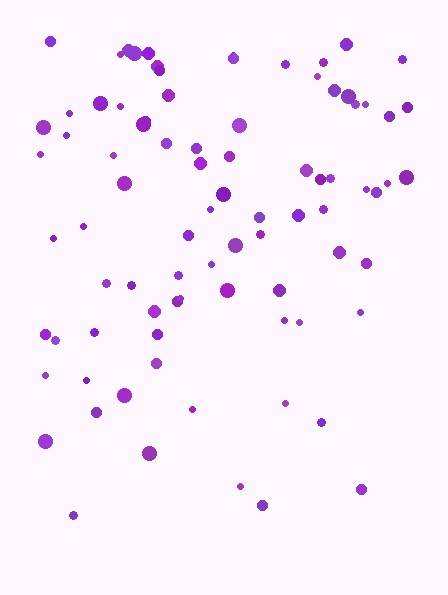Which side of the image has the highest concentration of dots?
The top.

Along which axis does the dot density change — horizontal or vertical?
Vertical.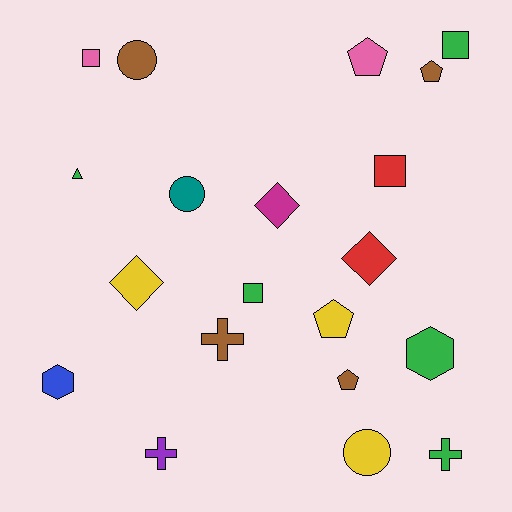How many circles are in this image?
There are 3 circles.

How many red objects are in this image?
There are 2 red objects.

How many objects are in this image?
There are 20 objects.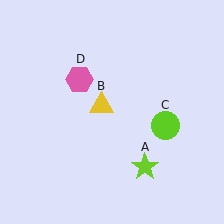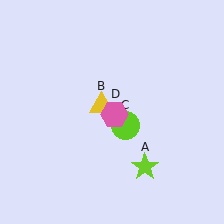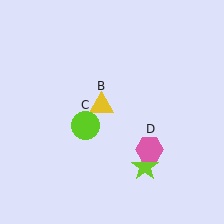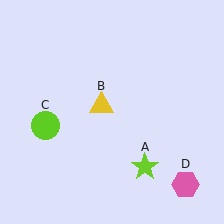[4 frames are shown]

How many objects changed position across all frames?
2 objects changed position: lime circle (object C), pink hexagon (object D).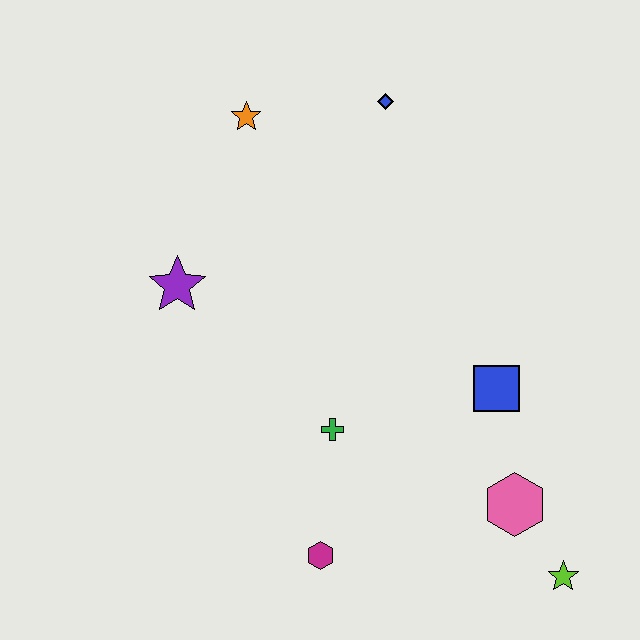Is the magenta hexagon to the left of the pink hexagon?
Yes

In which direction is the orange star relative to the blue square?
The orange star is above the blue square.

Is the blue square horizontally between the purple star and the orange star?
No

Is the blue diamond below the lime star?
No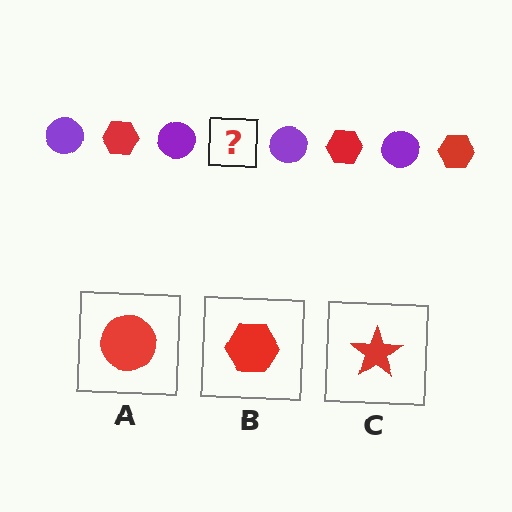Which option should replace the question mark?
Option B.